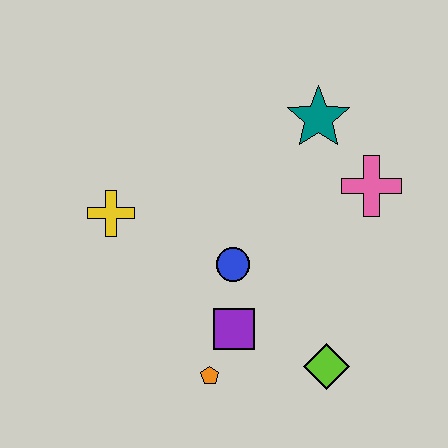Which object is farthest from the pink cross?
The yellow cross is farthest from the pink cross.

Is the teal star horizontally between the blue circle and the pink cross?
Yes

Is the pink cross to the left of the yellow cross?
No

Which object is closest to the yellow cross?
The blue circle is closest to the yellow cross.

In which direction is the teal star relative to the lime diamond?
The teal star is above the lime diamond.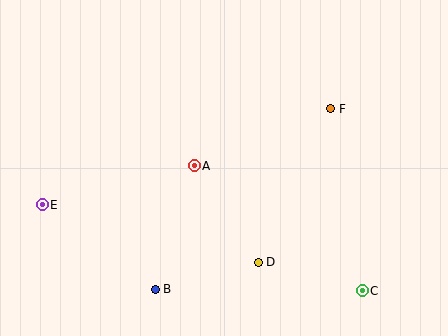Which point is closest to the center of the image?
Point A at (194, 166) is closest to the center.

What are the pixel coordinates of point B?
Point B is at (155, 289).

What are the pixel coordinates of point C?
Point C is at (362, 291).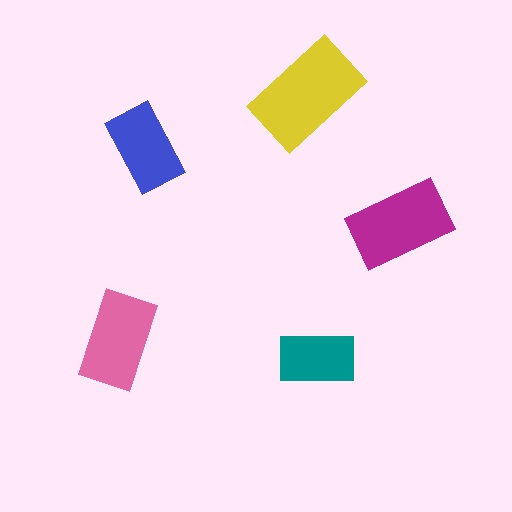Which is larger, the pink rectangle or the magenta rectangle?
The magenta one.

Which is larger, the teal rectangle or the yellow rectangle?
The yellow one.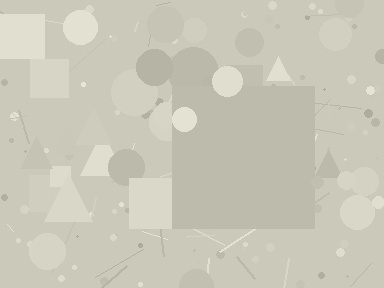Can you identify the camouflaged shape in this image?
The camouflaged shape is a square.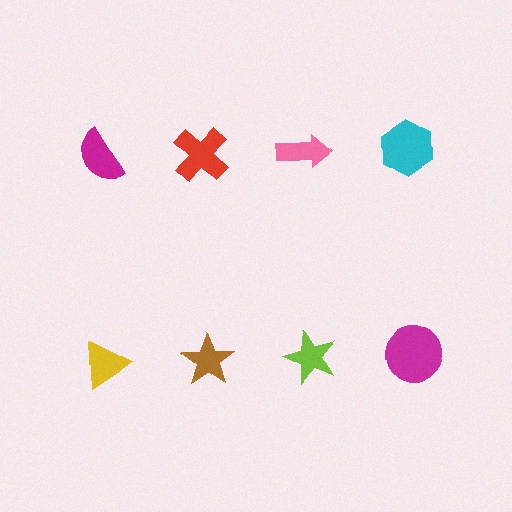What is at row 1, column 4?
A cyan hexagon.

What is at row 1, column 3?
A pink arrow.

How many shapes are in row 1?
4 shapes.